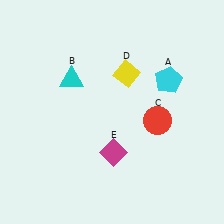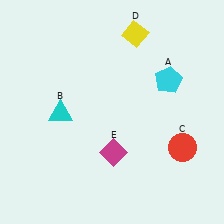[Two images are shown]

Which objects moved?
The objects that moved are: the cyan triangle (B), the red circle (C), the yellow diamond (D).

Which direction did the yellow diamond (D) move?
The yellow diamond (D) moved up.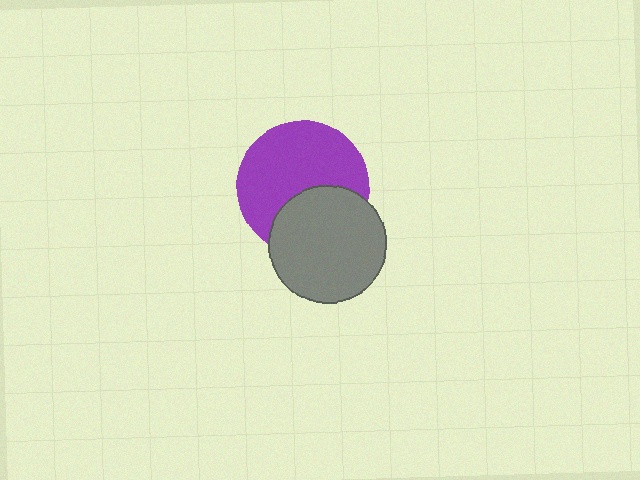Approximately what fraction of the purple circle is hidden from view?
Roughly 35% of the purple circle is hidden behind the gray circle.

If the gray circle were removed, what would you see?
You would see the complete purple circle.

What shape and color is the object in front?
The object in front is a gray circle.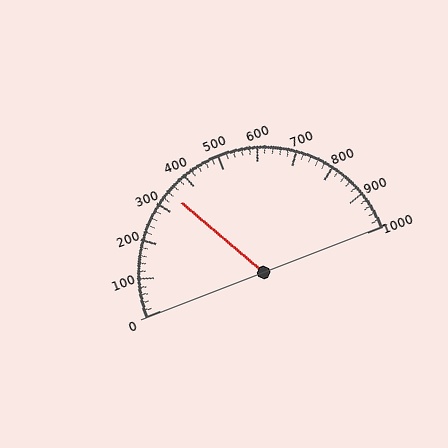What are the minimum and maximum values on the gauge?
The gauge ranges from 0 to 1000.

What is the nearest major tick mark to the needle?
The nearest major tick mark is 300.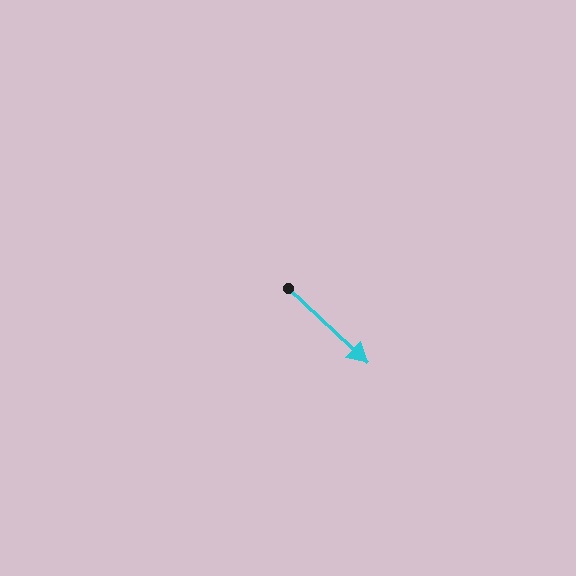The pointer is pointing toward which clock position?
Roughly 4 o'clock.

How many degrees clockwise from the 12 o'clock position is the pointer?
Approximately 133 degrees.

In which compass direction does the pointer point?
Southeast.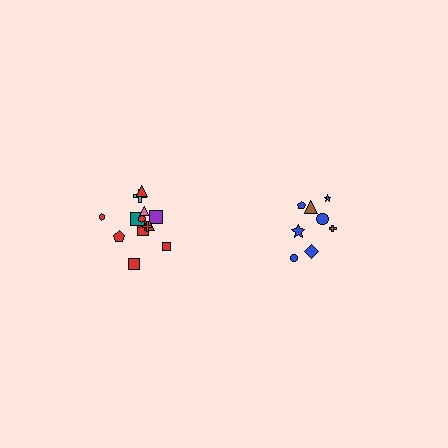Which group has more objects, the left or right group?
The left group.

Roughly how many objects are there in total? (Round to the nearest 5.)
Roughly 25 objects in total.